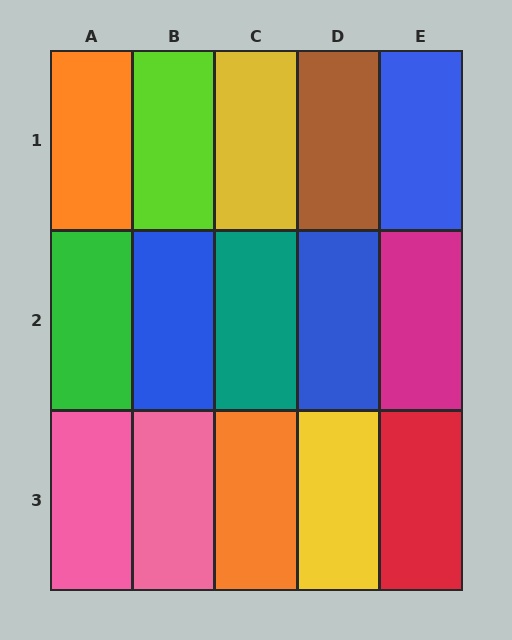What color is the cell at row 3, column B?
Pink.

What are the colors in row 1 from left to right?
Orange, lime, yellow, brown, blue.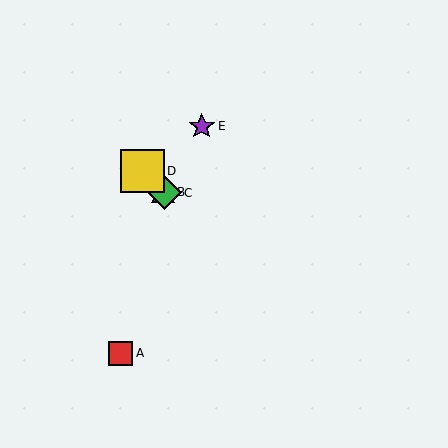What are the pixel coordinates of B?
Object B is at (163, 192).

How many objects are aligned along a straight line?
3 objects (B, C, D) are aligned along a straight line.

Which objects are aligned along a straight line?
Objects B, C, D are aligned along a straight line.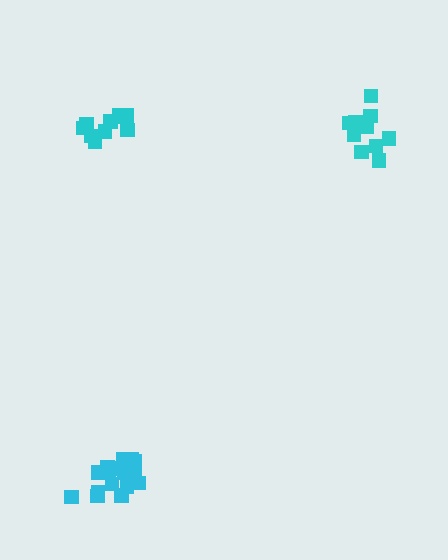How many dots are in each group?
Group 1: 11 dots, Group 2: 12 dots, Group 3: 16 dots (39 total).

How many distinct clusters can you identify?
There are 3 distinct clusters.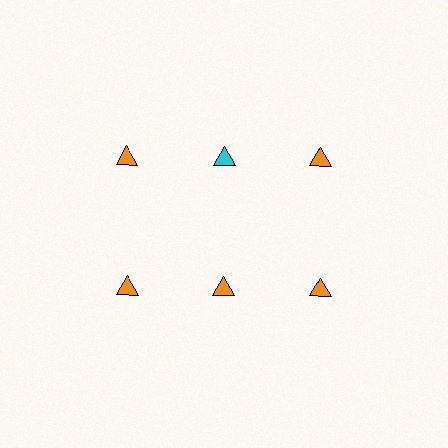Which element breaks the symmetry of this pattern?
The cyan triangle in the top row, second from left column breaks the symmetry. All other shapes are orange triangles.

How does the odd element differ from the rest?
It has a different color: cyan instead of orange.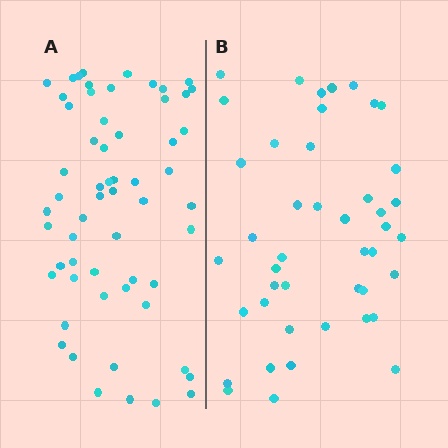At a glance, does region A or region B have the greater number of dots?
Region A (the left region) has more dots.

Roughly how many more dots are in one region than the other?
Region A has approximately 15 more dots than region B.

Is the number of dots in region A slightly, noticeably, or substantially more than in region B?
Region A has noticeably more, but not dramatically so. The ratio is roughly 1.3 to 1.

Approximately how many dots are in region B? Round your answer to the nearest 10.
About 40 dots. (The exact count is 44, which rounds to 40.)